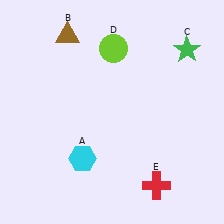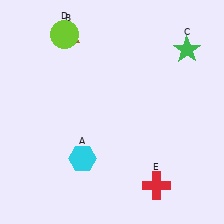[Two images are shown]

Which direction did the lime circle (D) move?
The lime circle (D) moved left.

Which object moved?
The lime circle (D) moved left.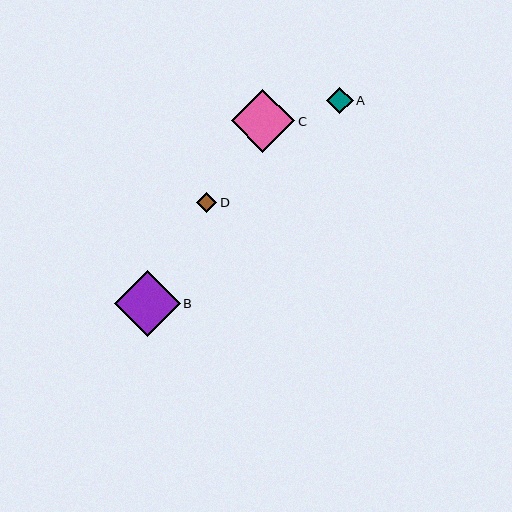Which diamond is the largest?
Diamond B is the largest with a size of approximately 66 pixels.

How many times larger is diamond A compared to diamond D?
Diamond A is approximately 1.3 times the size of diamond D.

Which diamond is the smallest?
Diamond D is the smallest with a size of approximately 20 pixels.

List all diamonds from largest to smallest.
From largest to smallest: B, C, A, D.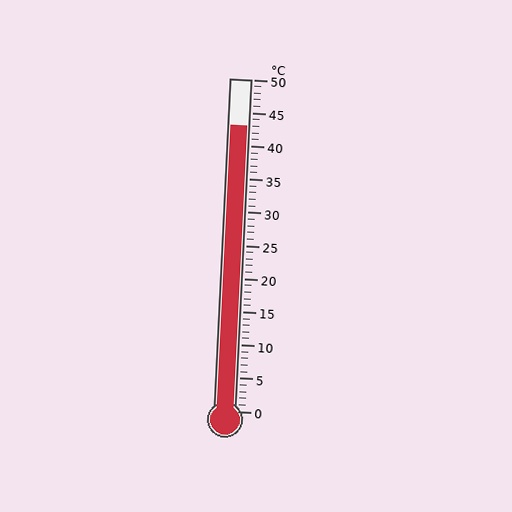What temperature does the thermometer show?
The thermometer shows approximately 43°C.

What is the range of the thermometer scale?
The thermometer scale ranges from 0°C to 50°C.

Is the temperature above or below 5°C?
The temperature is above 5°C.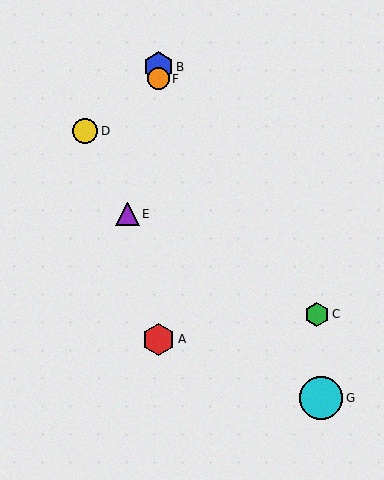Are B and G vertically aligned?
No, B is at x≈158 and G is at x≈321.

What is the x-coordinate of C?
Object C is at x≈317.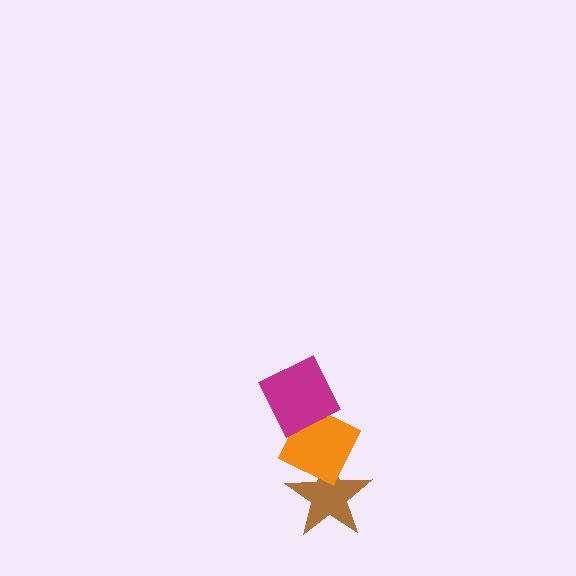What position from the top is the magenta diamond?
The magenta diamond is 1st from the top.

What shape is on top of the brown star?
The orange diamond is on top of the brown star.